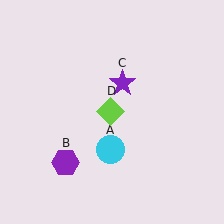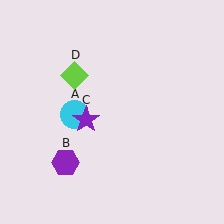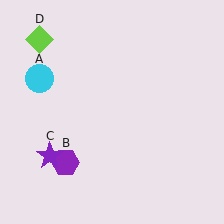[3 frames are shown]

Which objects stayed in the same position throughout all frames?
Purple hexagon (object B) remained stationary.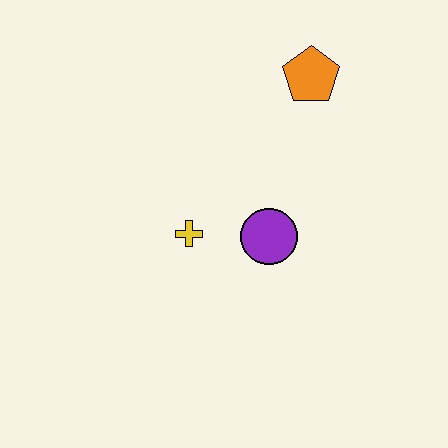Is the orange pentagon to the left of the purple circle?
No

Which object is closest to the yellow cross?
The purple circle is closest to the yellow cross.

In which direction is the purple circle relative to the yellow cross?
The purple circle is to the right of the yellow cross.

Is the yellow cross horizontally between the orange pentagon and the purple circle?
No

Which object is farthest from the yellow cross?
The orange pentagon is farthest from the yellow cross.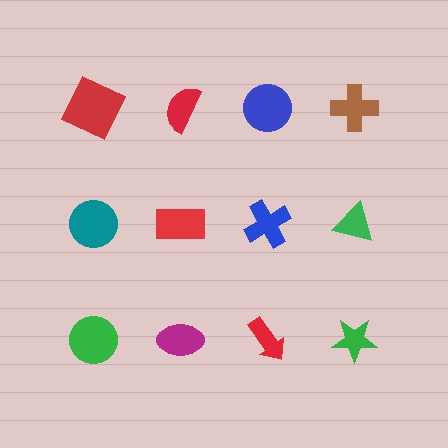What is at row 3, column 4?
A green star.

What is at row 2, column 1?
A teal circle.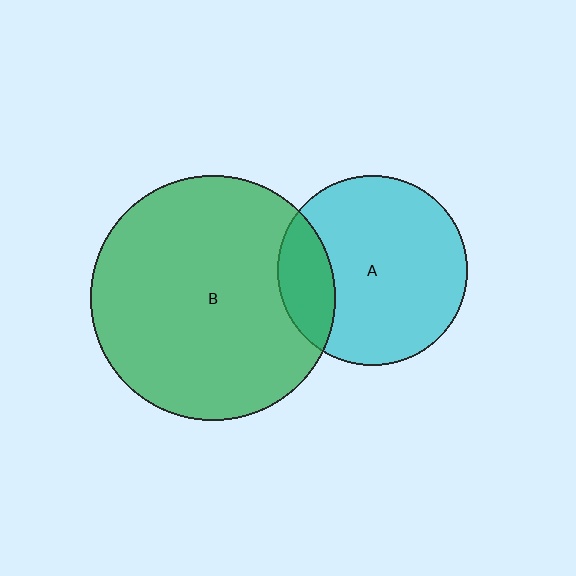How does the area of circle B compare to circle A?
Approximately 1.7 times.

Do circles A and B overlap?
Yes.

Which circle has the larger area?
Circle B (green).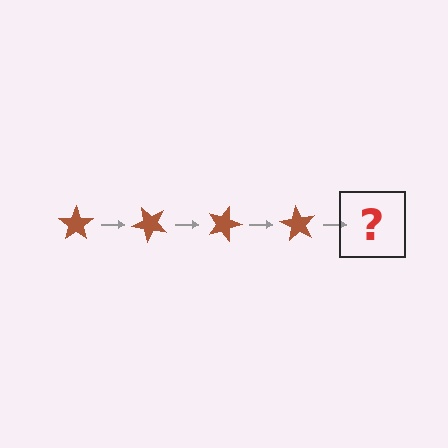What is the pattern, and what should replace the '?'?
The pattern is that the star rotates 45 degrees each step. The '?' should be a brown star rotated 180 degrees.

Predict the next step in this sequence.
The next step is a brown star rotated 180 degrees.